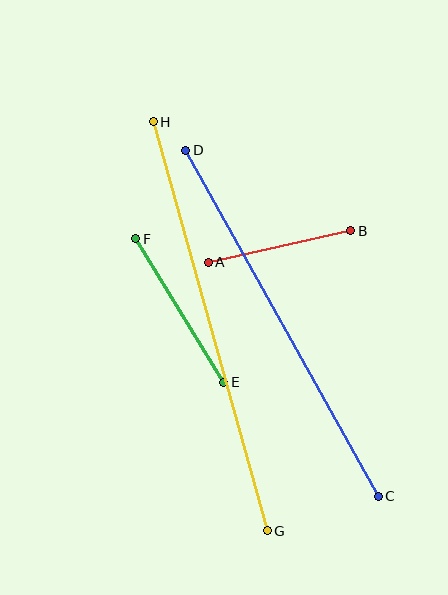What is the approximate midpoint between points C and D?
The midpoint is at approximately (282, 323) pixels.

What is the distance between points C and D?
The distance is approximately 396 pixels.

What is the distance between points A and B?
The distance is approximately 146 pixels.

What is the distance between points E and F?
The distance is approximately 169 pixels.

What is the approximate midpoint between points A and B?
The midpoint is at approximately (279, 247) pixels.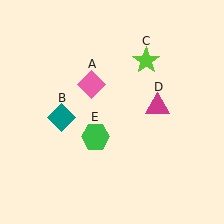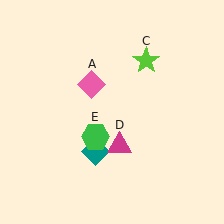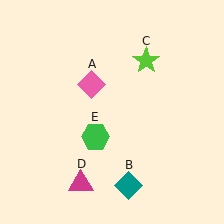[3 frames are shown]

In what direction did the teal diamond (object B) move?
The teal diamond (object B) moved down and to the right.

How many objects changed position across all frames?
2 objects changed position: teal diamond (object B), magenta triangle (object D).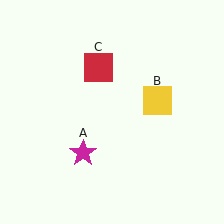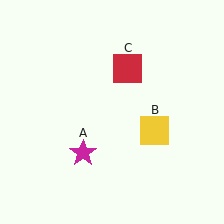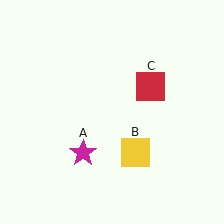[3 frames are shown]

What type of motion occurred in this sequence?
The yellow square (object B), red square (object C) rotated clockwise around the center of the scene.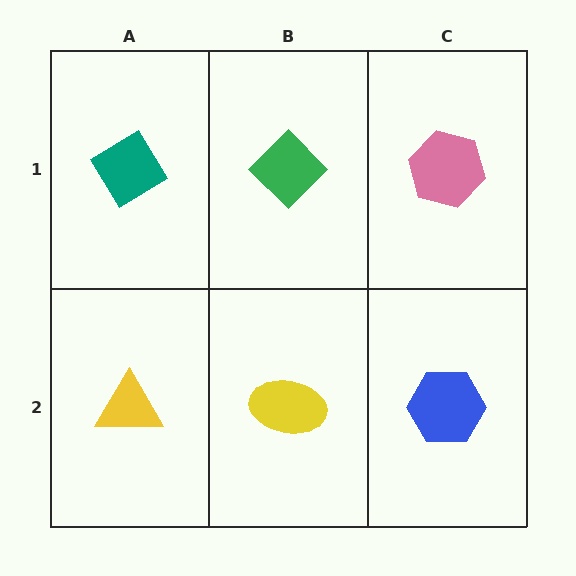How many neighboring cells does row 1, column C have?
2.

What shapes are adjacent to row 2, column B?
A green diamond (row 1, column B), a yellow triangle (row 2, column A), a blue hexagon (row 2, column C).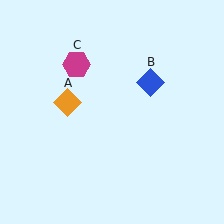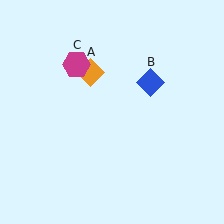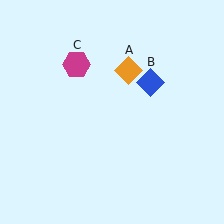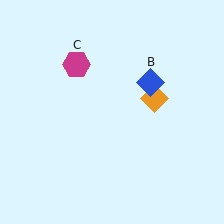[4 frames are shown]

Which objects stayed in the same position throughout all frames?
Blue diamond (object B) and magenta hexagon (object C) remained stationary.